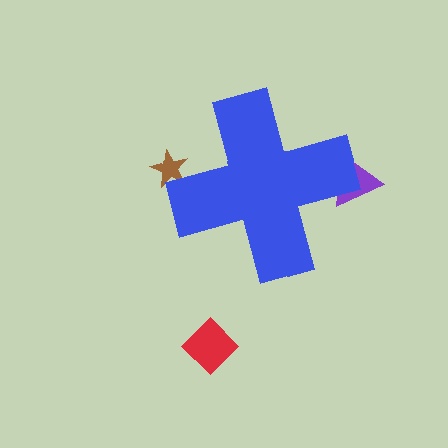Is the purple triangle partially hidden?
Yes, the purple triangle is partially hidden behind the blue cross.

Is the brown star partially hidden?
Yes, the brown star is partially hidden behind the blue cross.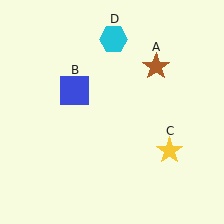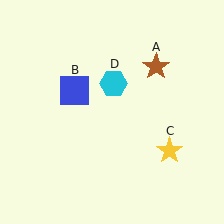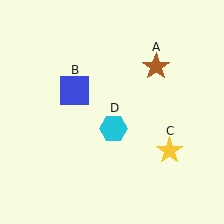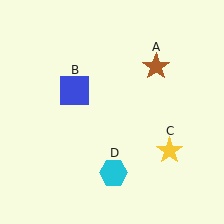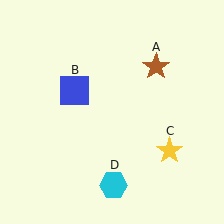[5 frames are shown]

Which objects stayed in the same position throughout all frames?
Brown star (object A) and blue square (object B) and yellow star (object C) remained stationary.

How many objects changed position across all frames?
1 object changed position: cyan hexagon (object D).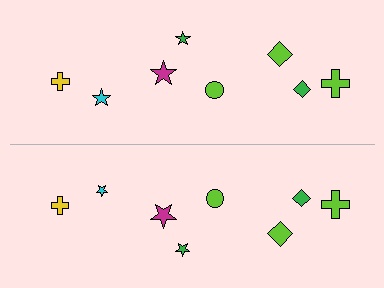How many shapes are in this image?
There are 16 shapes in this image.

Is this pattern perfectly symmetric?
No, the pattern is not perfectly symmetric. The cyan star on the bottom side has a different size than its mirror counterpart.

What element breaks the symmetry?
The cyan star on the bottom side has a different size than its mirror counterpart.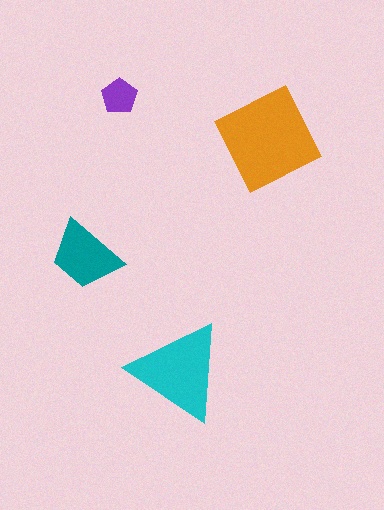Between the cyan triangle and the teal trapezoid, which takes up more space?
The cyan triangle.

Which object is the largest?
The orange square.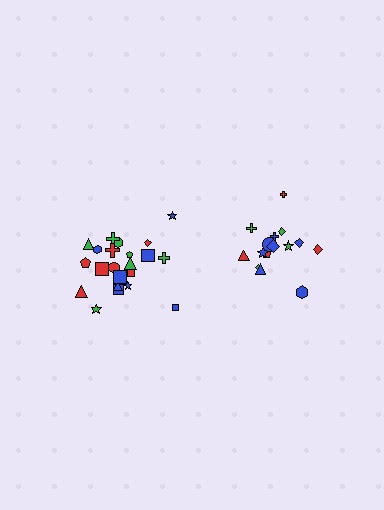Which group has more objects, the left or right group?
The left group.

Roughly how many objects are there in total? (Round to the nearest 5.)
Roughly 35 objects in total.